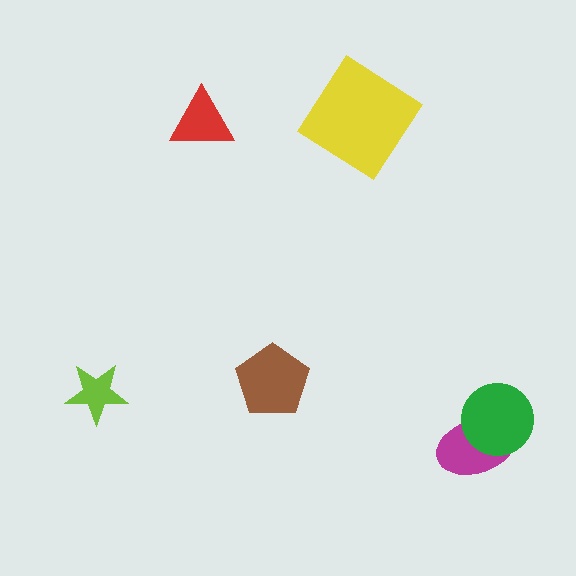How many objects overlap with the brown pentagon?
0 objects overlap with the brown pentagon.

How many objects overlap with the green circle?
1 object overlaps with the green circle.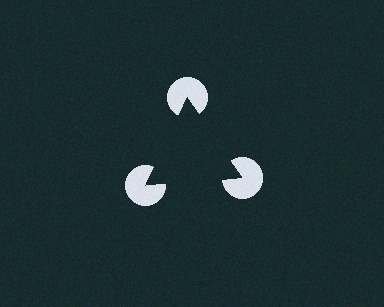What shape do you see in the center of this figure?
An illusory triangle — its edges are inferred from the aligned wedge cuts in the pac-man discs, not physically drawn.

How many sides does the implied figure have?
3 sides.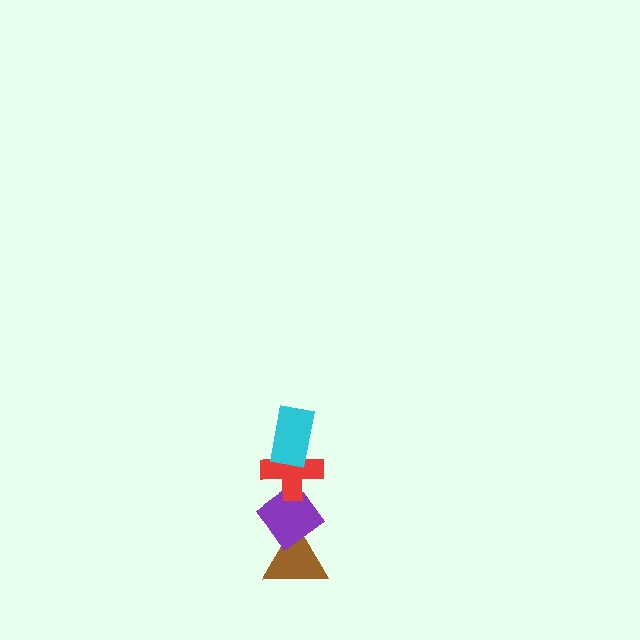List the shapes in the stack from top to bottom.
From top to bottom: the cyan rectangle, the red cross, the purple diamond, the brown triangle.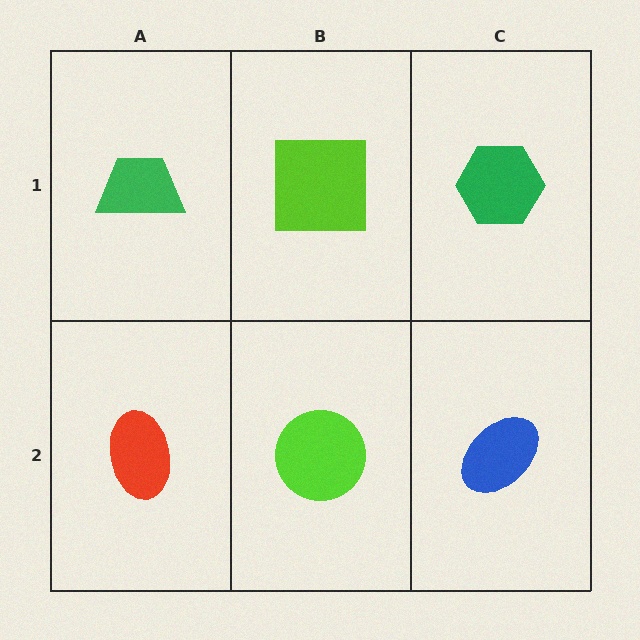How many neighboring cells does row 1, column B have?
3.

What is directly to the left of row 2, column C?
A lime circle.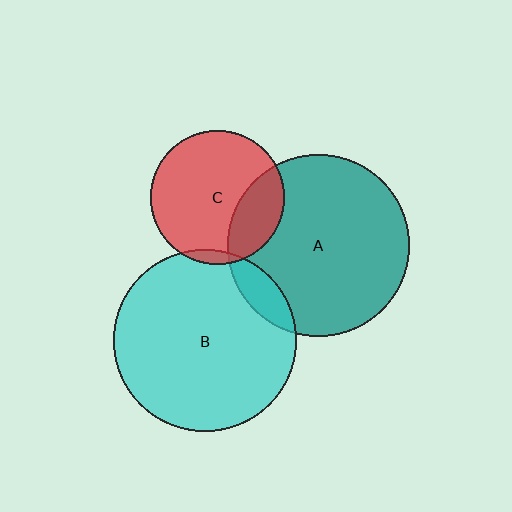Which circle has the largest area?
Circle B (cyan).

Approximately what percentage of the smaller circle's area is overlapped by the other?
Approximately 10%.